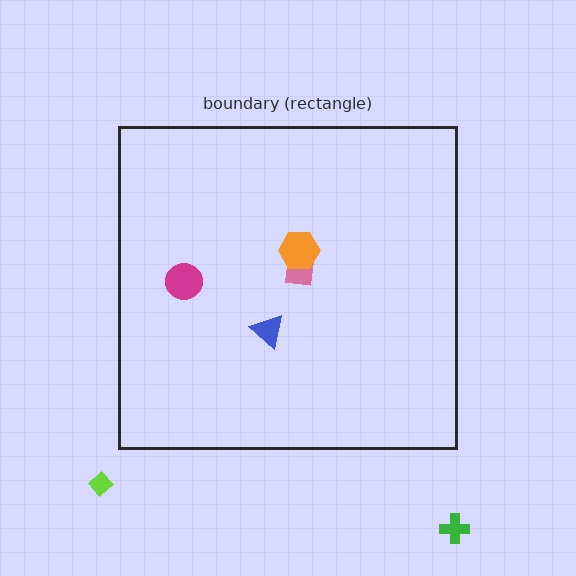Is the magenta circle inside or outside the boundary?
Inside.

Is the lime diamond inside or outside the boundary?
Outside.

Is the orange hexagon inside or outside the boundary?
Inside.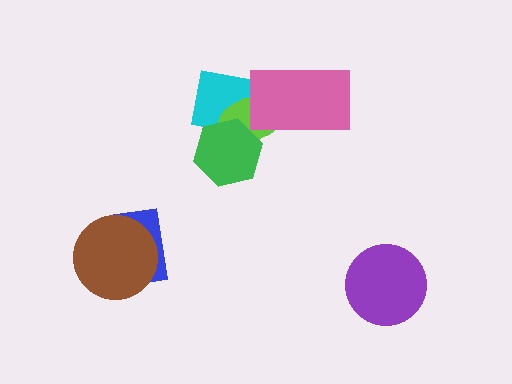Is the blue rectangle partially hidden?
Yes, it is partially covered by another shape.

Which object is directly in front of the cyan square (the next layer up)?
The lime ellipse is directly in front of the cyan square.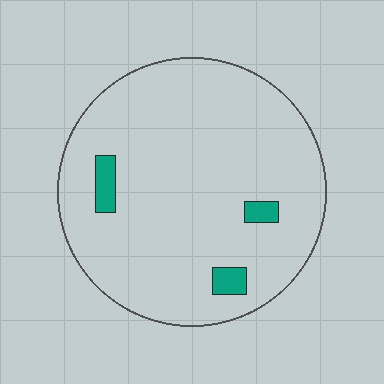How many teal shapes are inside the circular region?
3.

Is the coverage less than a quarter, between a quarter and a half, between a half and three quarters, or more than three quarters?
Less than a quarter.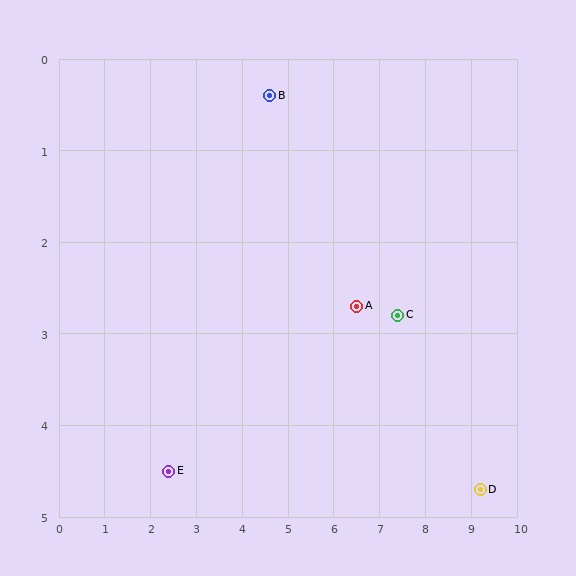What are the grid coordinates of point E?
Point E is at approximately (2.4, 4.5).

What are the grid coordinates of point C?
Point C is at approximately (7.4, 2.8).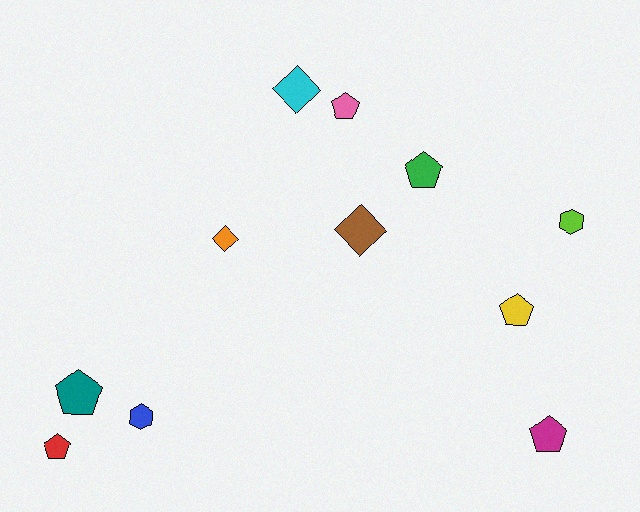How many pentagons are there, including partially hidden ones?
There are 6 pentagons.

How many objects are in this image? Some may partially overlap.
There are 11 objects.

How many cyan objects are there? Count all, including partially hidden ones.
There is 1 cyan object.